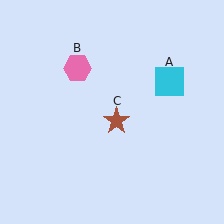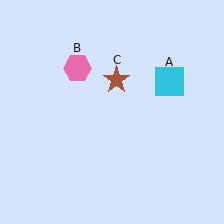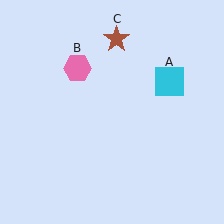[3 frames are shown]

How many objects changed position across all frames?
1 object changed position: brown star (object C).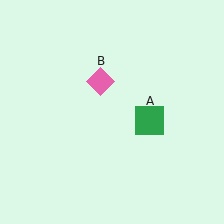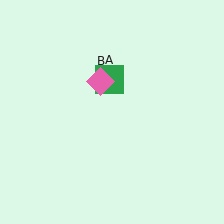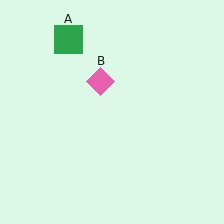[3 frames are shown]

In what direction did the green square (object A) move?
The green square (object A) moved up and to the left.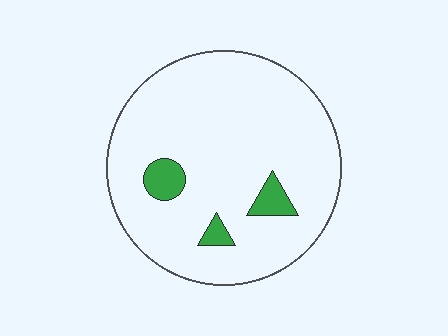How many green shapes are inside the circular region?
3.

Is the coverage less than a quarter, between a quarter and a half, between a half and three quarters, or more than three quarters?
Less than a quarter.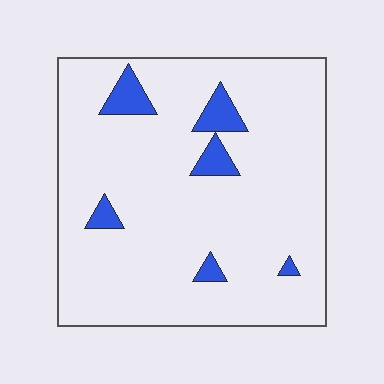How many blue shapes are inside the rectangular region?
6.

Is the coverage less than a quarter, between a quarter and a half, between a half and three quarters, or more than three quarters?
Less than a quarter.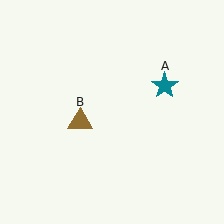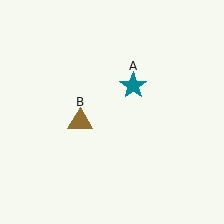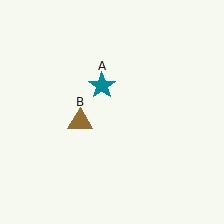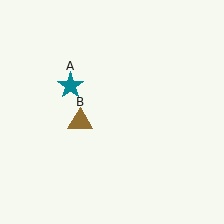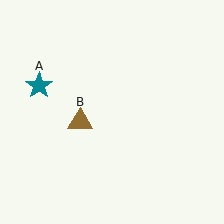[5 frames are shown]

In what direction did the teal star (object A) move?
The teal star (object A) moved left.